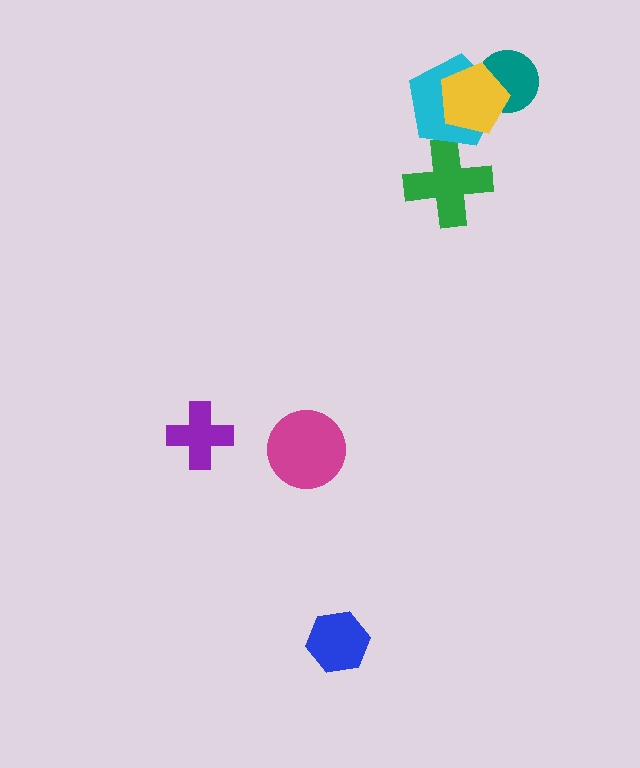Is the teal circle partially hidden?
Yes, it is partially covered by another shape.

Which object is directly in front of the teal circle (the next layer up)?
The cyan pentagon is directly in front of the teal circle.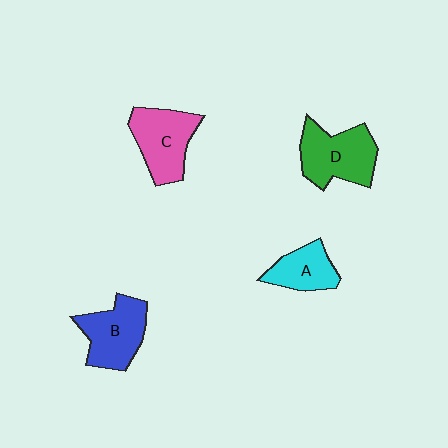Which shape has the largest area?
Shape D (green).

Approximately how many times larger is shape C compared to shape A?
Approximately 1.4 times.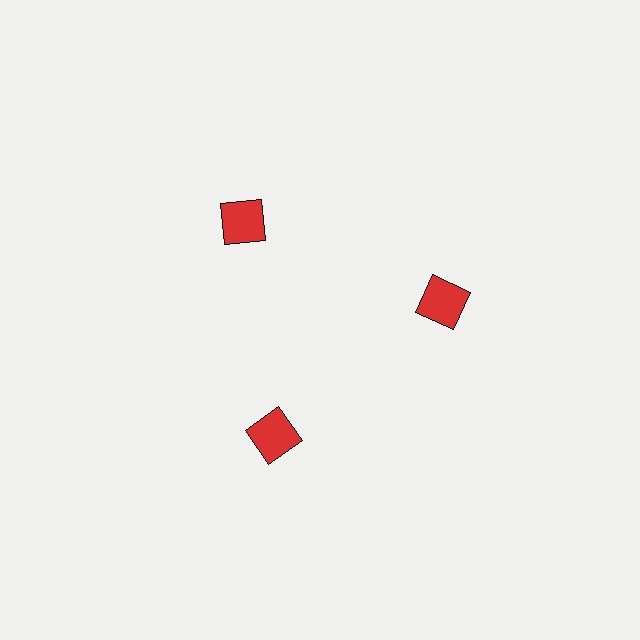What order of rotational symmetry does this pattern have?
This pattern has 3-fold rotational symmetry.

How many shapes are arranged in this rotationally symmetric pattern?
There are 3 shapes, arranged in 3 groups of 1.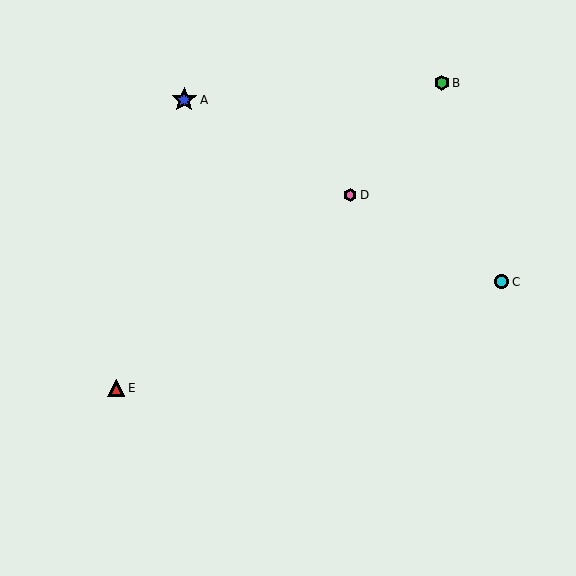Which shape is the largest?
The blue star (labeled A) is the largest.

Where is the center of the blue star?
The center of the blue star is at (184, 100).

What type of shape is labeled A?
Shape A is a blue star.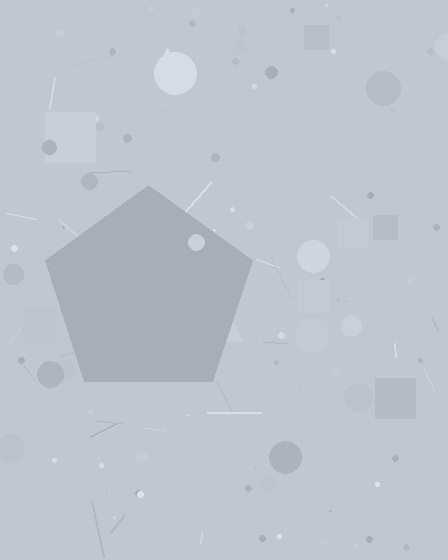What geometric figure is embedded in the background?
A pentagon is embedded in the background.